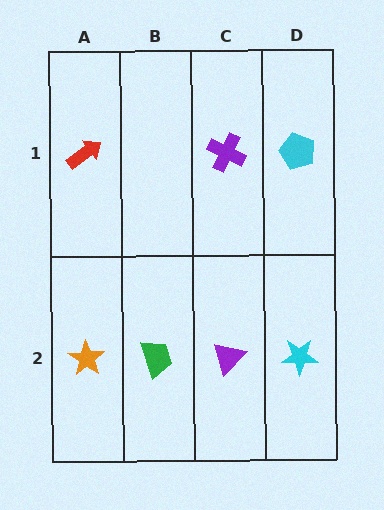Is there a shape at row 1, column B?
No, that cell is empty.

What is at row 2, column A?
An orange star.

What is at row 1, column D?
A cyan pentagon.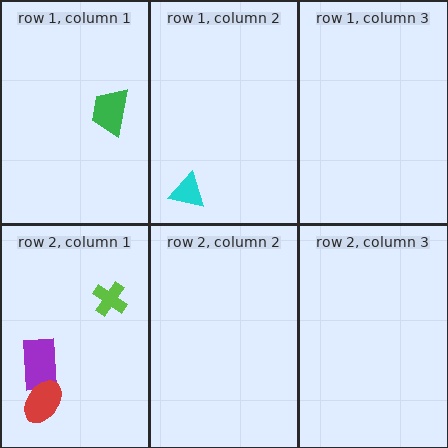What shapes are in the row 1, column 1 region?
The green trapezoid.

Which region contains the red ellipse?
The row 2, column 1 region.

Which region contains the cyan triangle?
The row 1, column 2 region.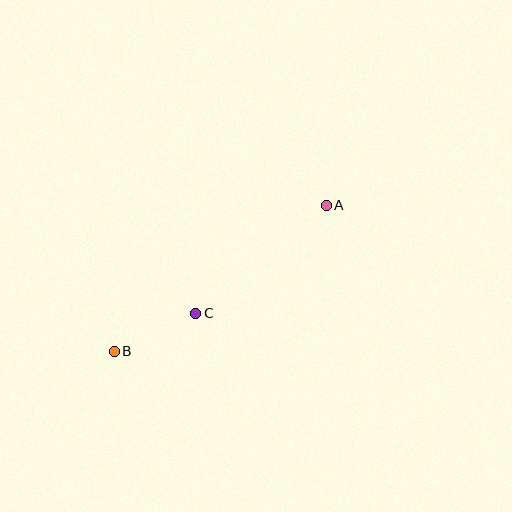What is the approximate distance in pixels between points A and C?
The distance between A and C is approximately 170 pixels.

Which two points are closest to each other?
Points B and C are closest to each other.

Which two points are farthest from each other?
Points A and B are farthest from each other.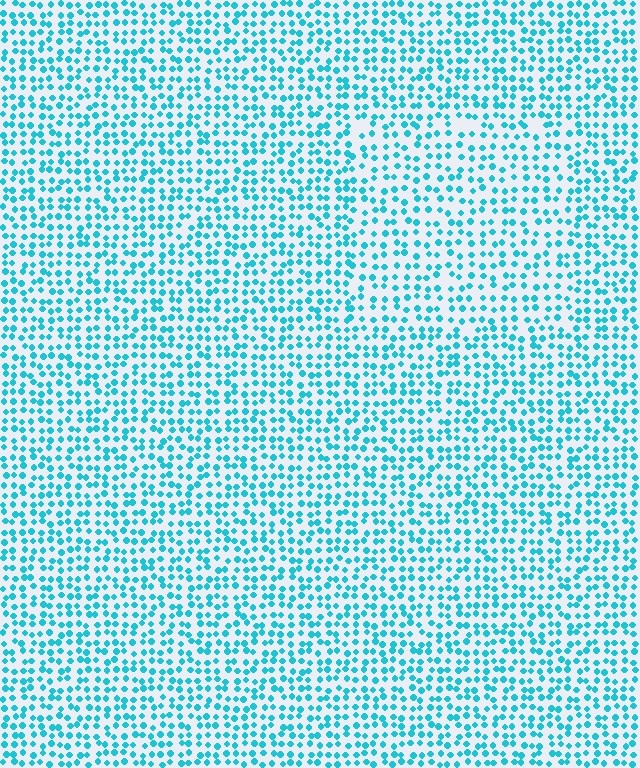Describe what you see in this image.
The image contains small cyan elements arranged at two different densities. A rectangle-shaped region is visible where the elements are less densely packed than the surrounding area.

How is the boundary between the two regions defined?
The boundary is defined by a change in element density (approximately 1.4x ratio). All elements are the same color, size, and shape.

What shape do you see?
I see a rectangle.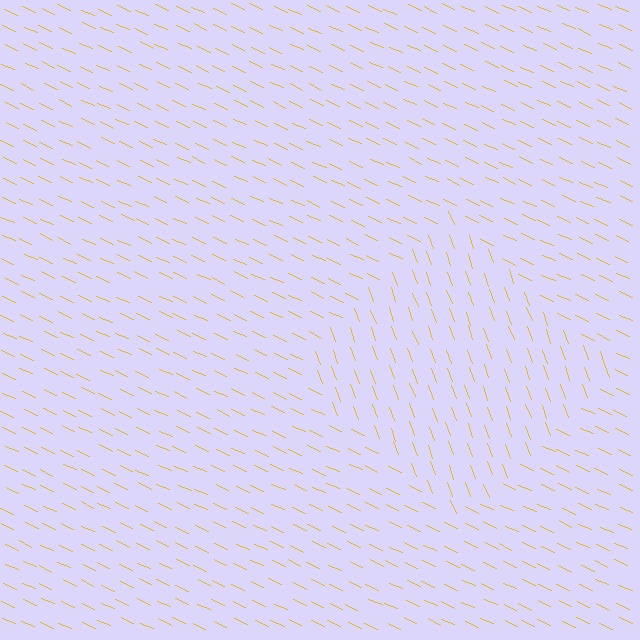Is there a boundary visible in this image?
Yes, there is a texture boundary formed by a change in line orientation.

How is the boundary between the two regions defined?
The boundary is defined purely by a change in line orientation (approximately 45 degrees difference). All lines are the same color and thickness.